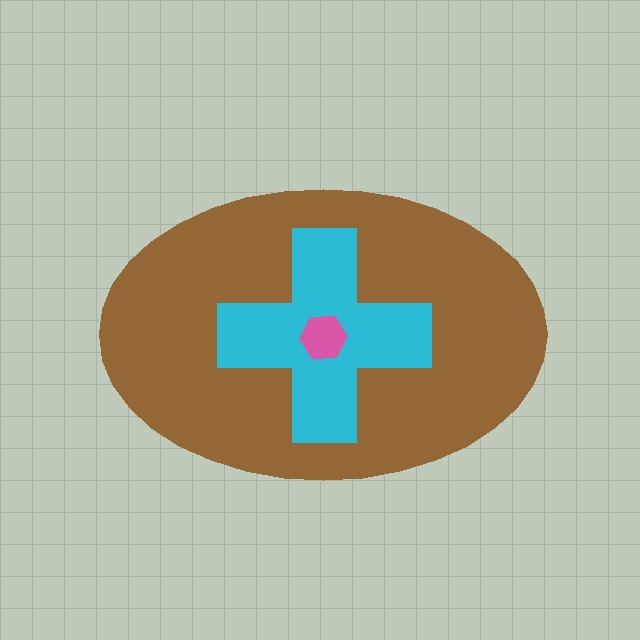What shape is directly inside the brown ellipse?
The cyan cross.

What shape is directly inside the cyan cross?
The pink hexagon.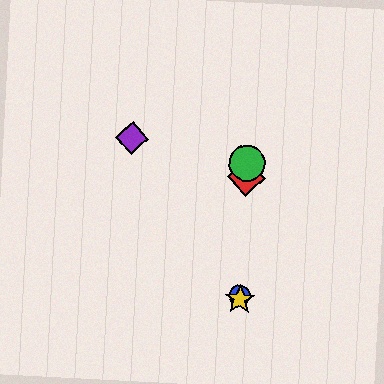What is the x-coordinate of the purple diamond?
The purple diamond is at x≈132.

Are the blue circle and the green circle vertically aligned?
Yes, both are at x≈240.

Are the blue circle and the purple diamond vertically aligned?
No, the blue circle is at x≈240 and the purple diamond is at x≈132.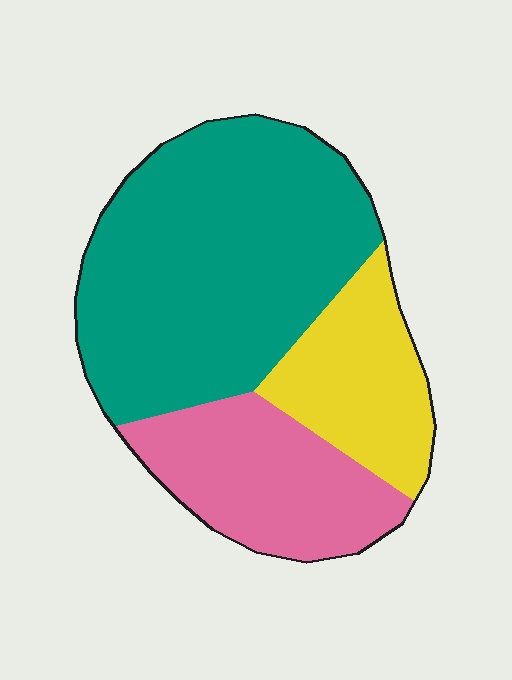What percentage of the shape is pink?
Pink covers 25% of the shape.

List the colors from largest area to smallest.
From largest to smallest: teal, pink, yellow.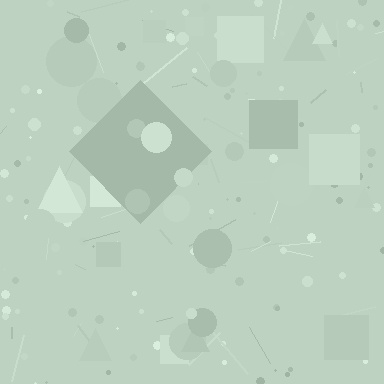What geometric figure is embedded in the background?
A diamond is embedded in the background.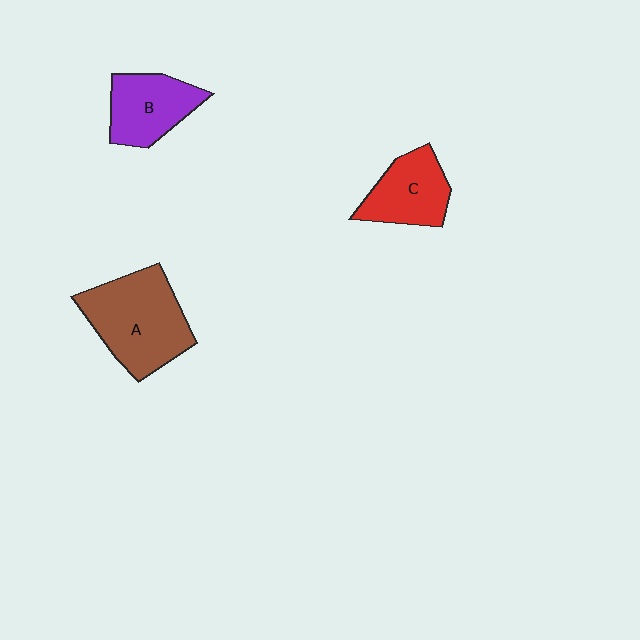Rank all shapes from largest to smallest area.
From largest to smallest: A (brown), B (purple), C (red).